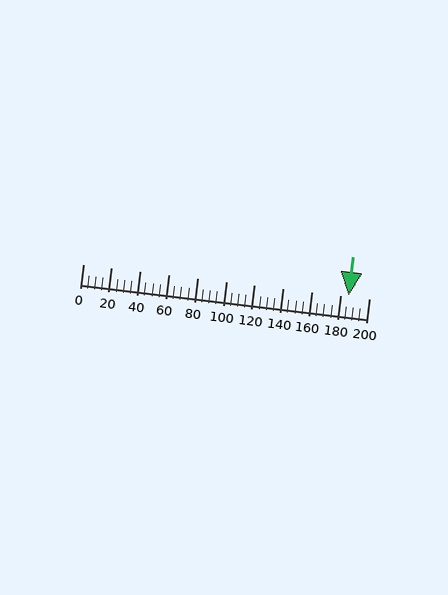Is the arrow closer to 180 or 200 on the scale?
The arrow is closer to 180.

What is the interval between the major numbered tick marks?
The major tick marks are spaced 20 units apart.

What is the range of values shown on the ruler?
The ruler shows values from 0 to 200.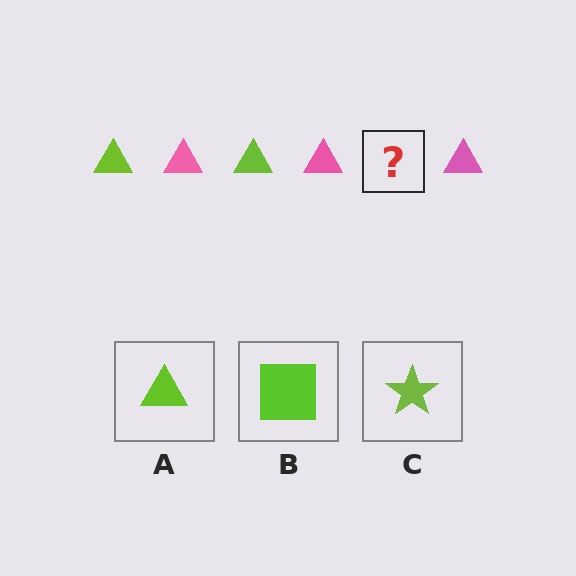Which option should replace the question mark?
Option A.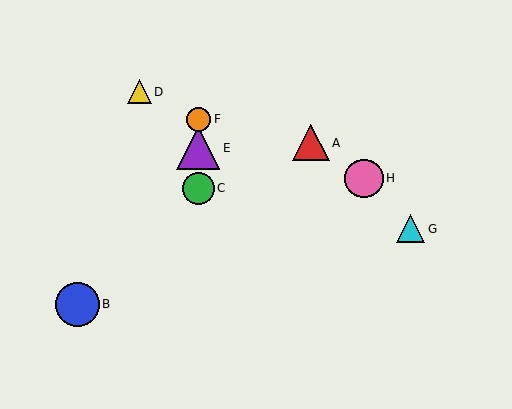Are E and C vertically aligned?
Yes, both are at x≈198.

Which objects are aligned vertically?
Objects C, E, F are aligned vertically.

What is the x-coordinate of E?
Object E is at x≈198.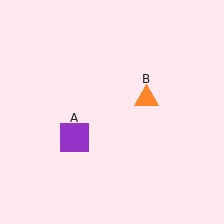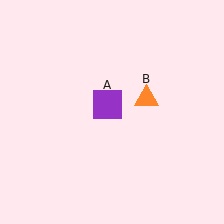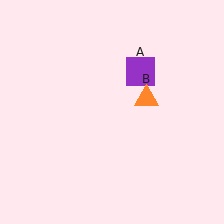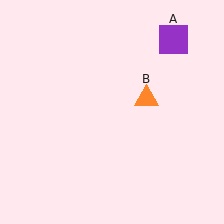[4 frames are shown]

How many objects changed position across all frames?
1 object changed position: purple square (object A).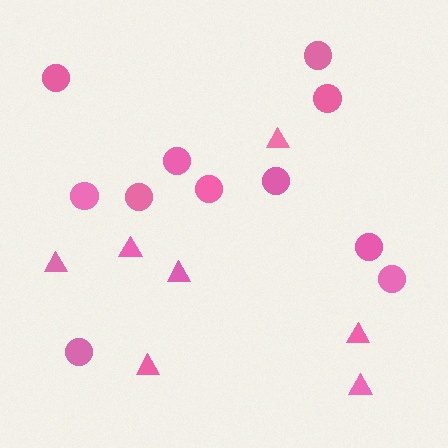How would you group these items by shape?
There are 2 groups: one group of triangles (7) and one group of circles (11).